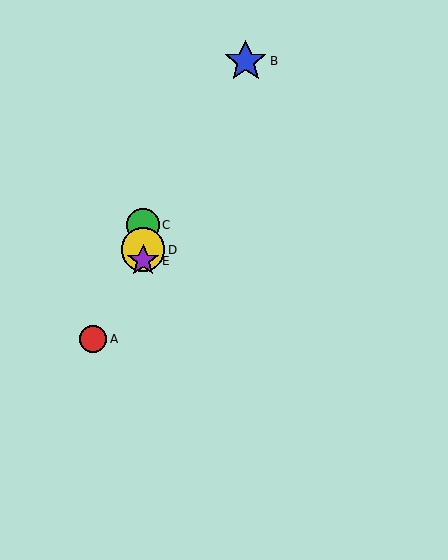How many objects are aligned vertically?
3 objects (C, D, E) are aligned vertically.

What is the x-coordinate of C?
Object C is at x≈143.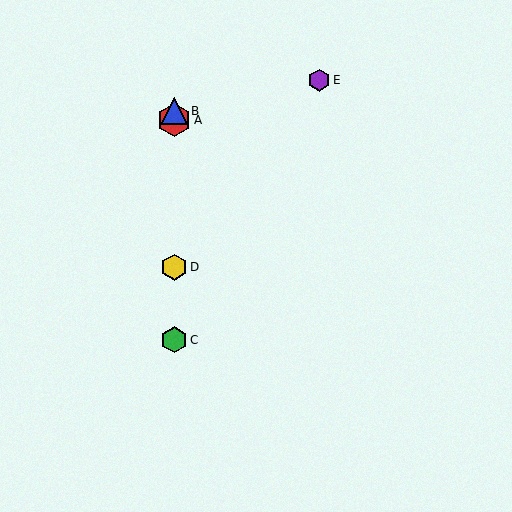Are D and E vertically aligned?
No, D is at x≈174 and E is at x≈319.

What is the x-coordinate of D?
Object D is at x≈174.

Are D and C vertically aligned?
Yes, both are at x≈174.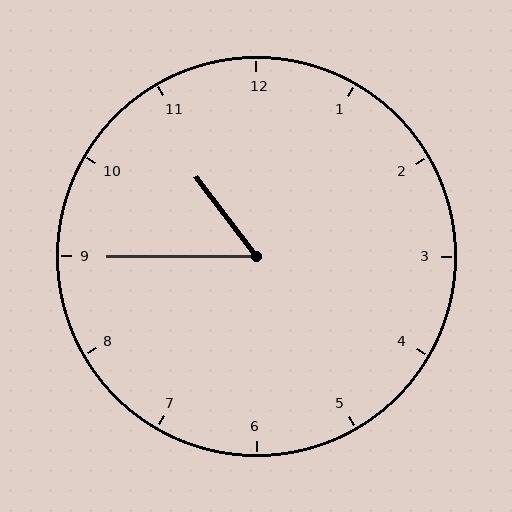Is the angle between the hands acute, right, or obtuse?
It is acute.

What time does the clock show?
10:45.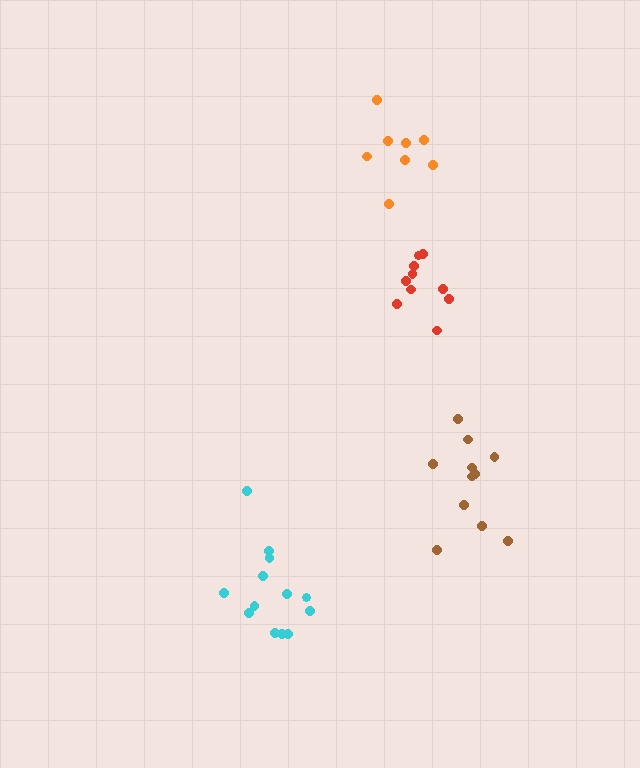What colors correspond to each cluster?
The clusters are colored: red, orange, cyan, brown.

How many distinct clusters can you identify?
There are 4 distinct clusters.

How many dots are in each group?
Group 1: 10 dots, Group 2: 8 dots, Group 3: 13 dots, Group 4: 11 dots (42 total).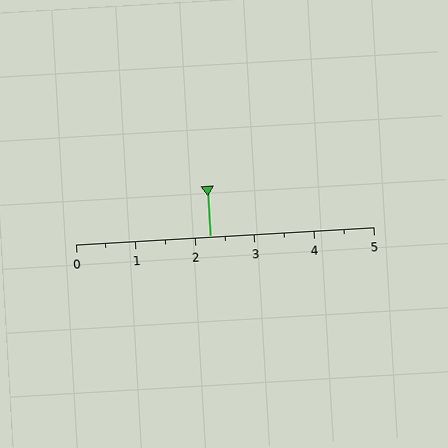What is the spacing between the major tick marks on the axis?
The major ticks are spaced 1 apart.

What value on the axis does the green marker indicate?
The marker indicates approximately 2.2.